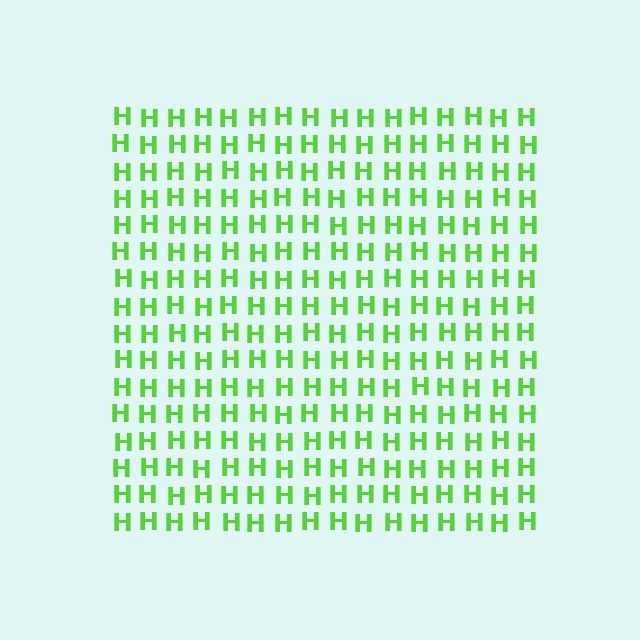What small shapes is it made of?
It is made of small letter H's.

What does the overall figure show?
The overall figure shows a square.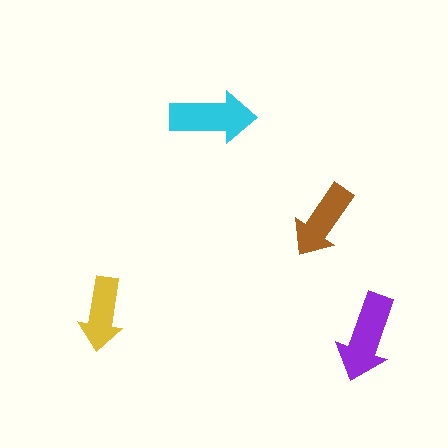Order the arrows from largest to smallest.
the purple one, the cyan one, the brown one, the yellow one.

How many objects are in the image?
There are 4 objects in the image.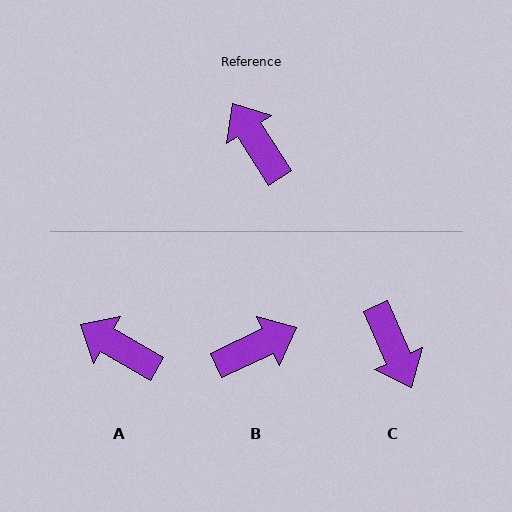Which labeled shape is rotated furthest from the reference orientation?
C, about 171 degrees away.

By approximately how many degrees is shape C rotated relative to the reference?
Approximately 171 degrees counter-clockwise.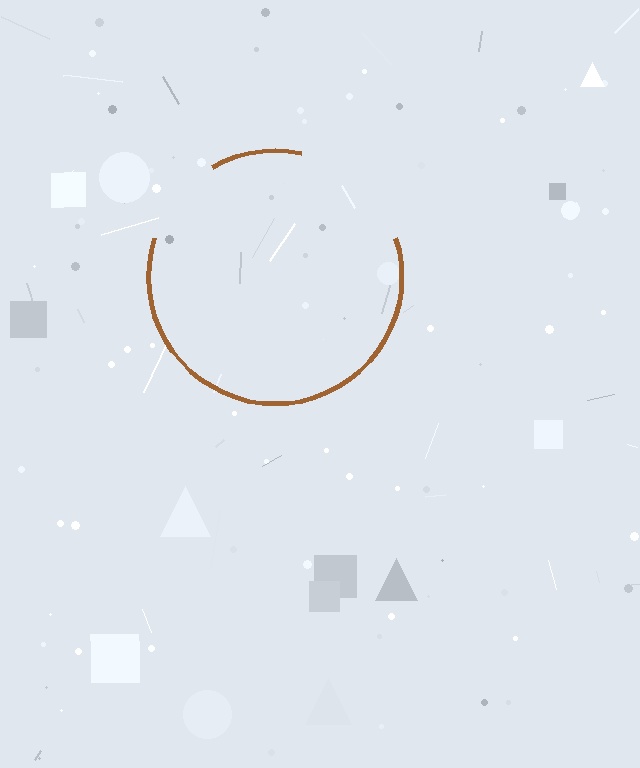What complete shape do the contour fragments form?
The contour fragments form a circle.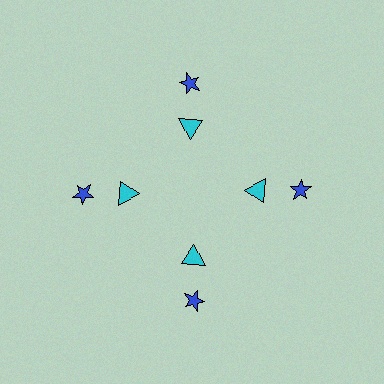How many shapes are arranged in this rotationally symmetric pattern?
There are 8 shapes, arranged in 4 groups of 2.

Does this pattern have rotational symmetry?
Yes, this pattern has 4-fold rotational symmetry. It looks the same after rotating 90 degrees around the center.